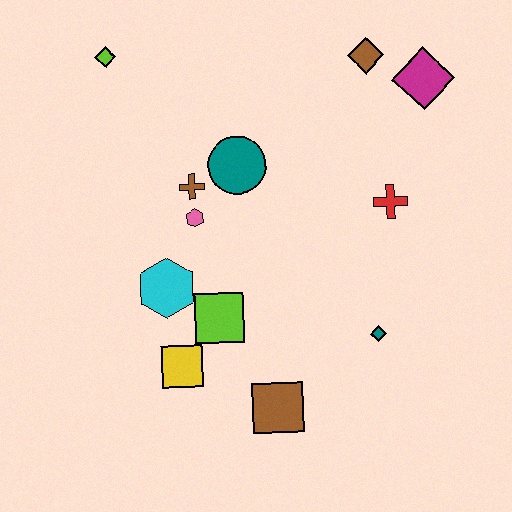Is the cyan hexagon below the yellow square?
No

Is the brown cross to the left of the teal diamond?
Yes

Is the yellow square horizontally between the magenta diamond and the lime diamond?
Yes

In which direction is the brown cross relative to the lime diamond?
The brown cross is below the lime diamond.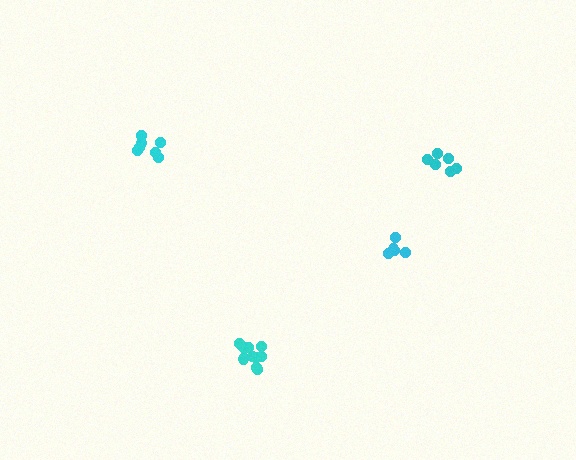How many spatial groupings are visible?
There are 4 spatial groupings.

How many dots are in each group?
Group 1: 5 dots, Group 2: 11 dots, Group 3: 7 dots, Group 4: 6 dots (29 total).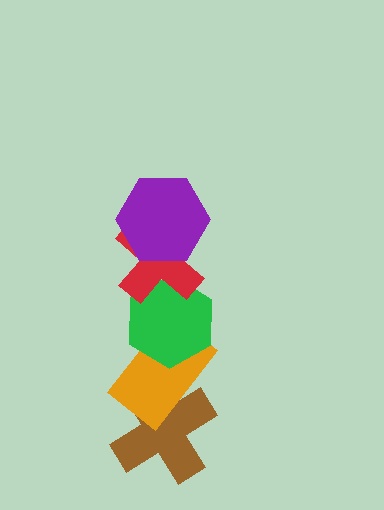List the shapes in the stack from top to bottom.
From top to bottom: the purple hexagon, the red cross, the green hexagon, the orange rectangle, the brown cross.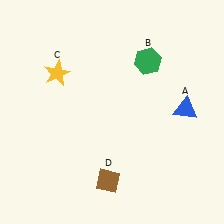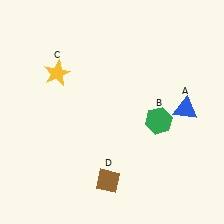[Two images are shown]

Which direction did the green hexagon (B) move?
The green hexagon (B) moved down.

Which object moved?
The green hexagon (B) moved down.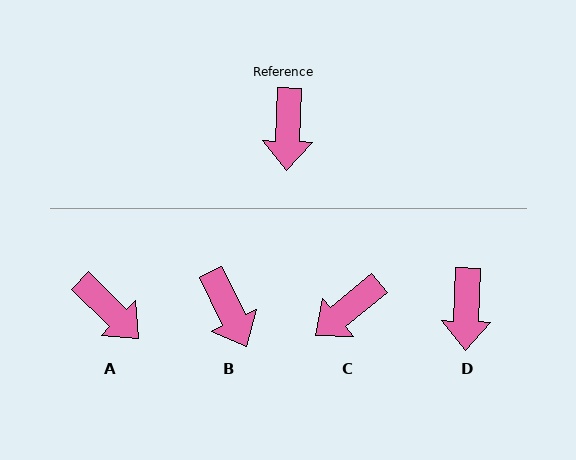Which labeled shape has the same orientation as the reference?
D.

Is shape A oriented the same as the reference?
No, it is off by about 47 degrees.